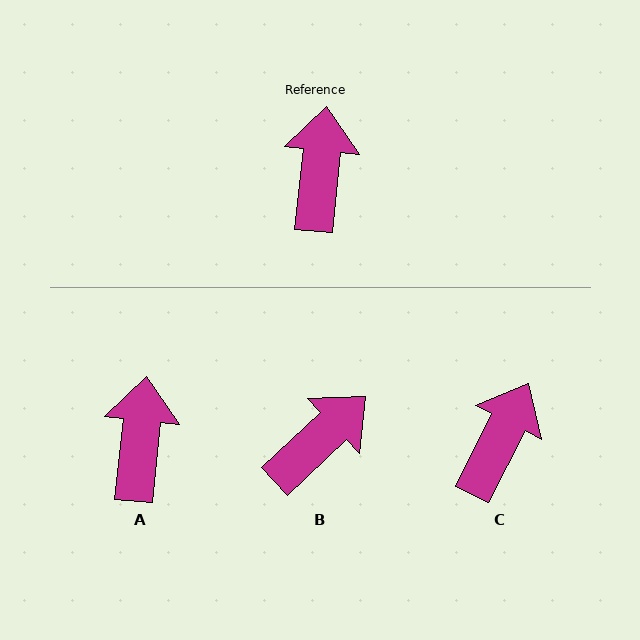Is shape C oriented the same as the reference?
No, it is off by about 21 degrees.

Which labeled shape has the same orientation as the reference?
A.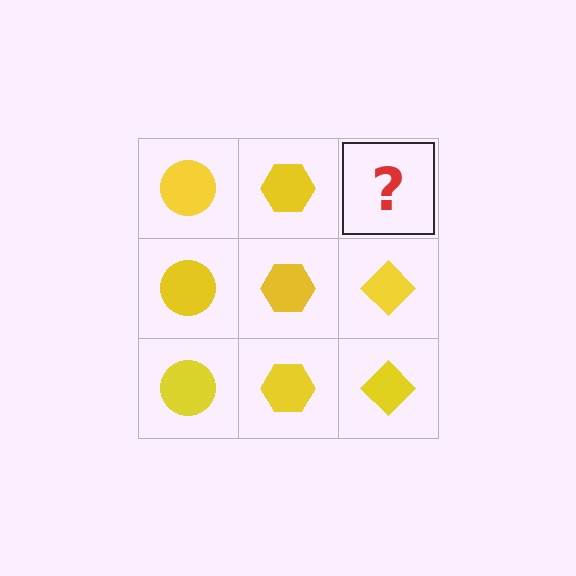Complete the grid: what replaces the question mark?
The question mark should be replaced with a yellow diamond.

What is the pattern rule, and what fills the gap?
The rule is that each column has a consistent shape. The gap should be filled with a yellow diamond.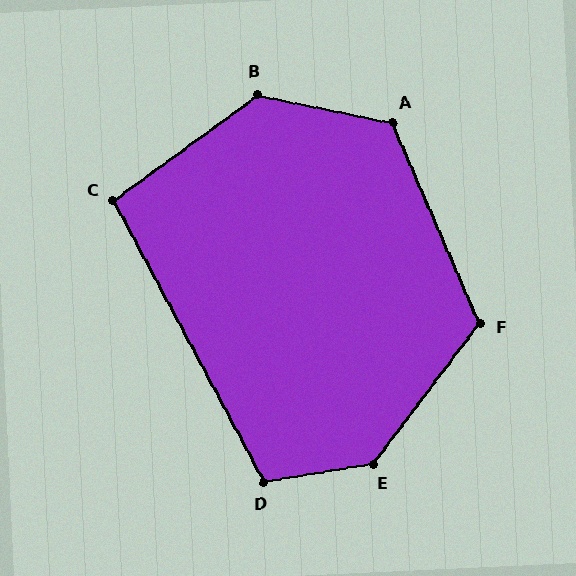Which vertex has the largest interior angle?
E, at approximately 137 degrees.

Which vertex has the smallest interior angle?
C, at approximately 98 degrees.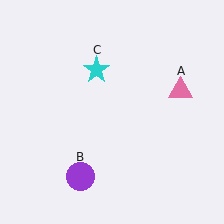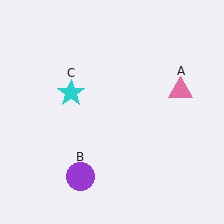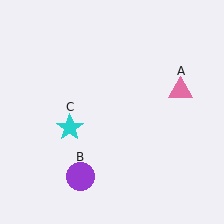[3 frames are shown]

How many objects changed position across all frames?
1 object changed position: cyan star (object C).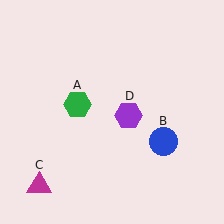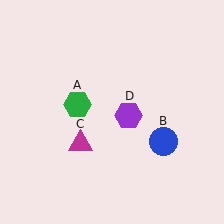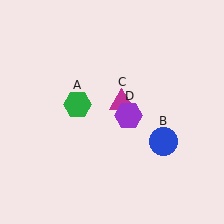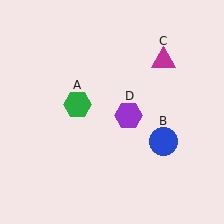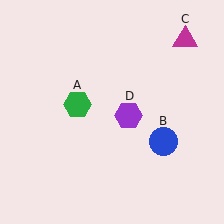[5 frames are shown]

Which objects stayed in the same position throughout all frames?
Green hexagon (object A) and blue circle (object B) and purple hexagon (object D) remained stationary.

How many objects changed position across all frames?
1 object changed position: magenta triangle (object C).